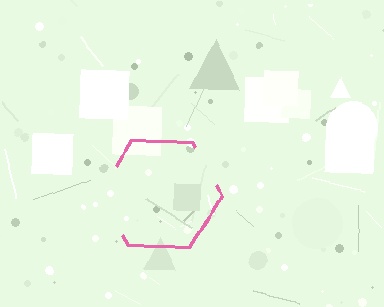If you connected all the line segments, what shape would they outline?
They would outline a hexagon.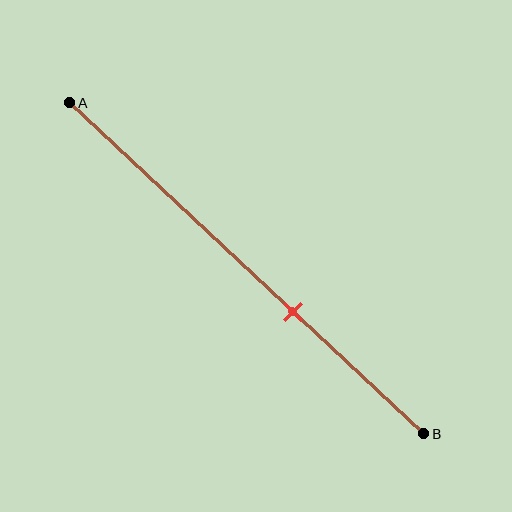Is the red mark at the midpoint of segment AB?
No, the mark is at about 65% from A, not at the 50% midpoint.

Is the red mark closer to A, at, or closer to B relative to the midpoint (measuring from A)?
The red mark is closer to point B than the midpoint of segment AB.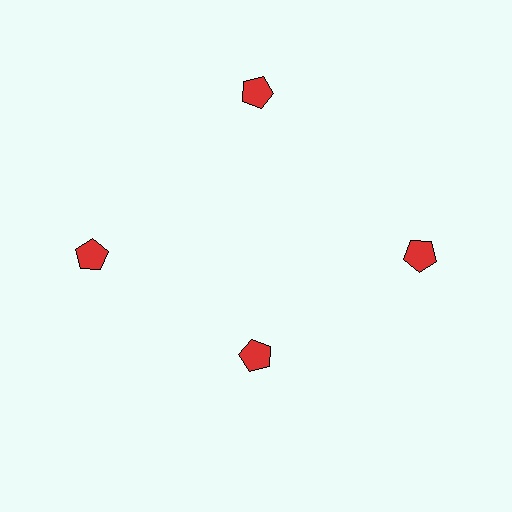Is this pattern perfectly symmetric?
No. The 4 red pentagons are arranged in a ring, but one element near the 6 o'clock position is pulled inward toward the center, breaking the 4-fold rotational symmetry.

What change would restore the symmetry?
The symmetry would be restored by moving it outward, back onto the ring so that all 4 pentagons sit at equal angles and equal distance from the center.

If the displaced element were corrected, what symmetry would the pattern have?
It would have 4-fold rotational symmetry — the pattern would map onto itself every 90 degrees.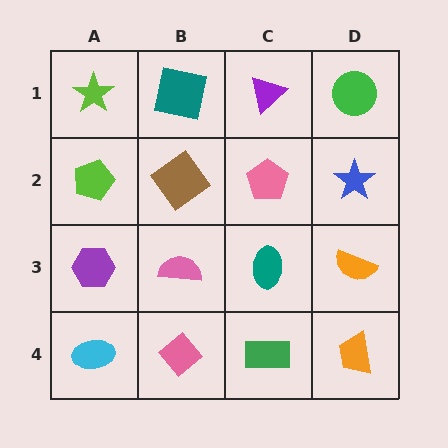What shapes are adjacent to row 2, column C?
A purple triangle (row 1, column C), a teal ellipse (row 3, column C), a brown diamond (row 2, column B), a blue star (row 2, column D).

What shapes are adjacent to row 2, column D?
A green circle (row 1, column D), an orange semicircle (row 3, column D), a pink pentagon (row 2, column C).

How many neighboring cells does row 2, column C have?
4.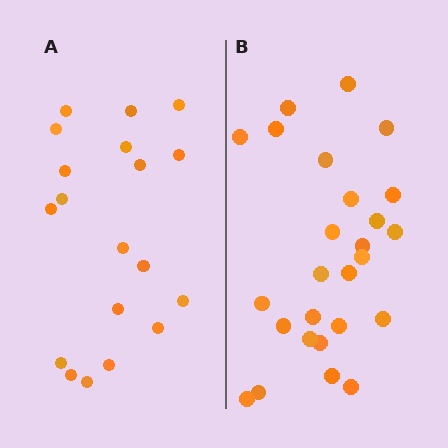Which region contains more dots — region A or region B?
Region B (the right region) has more dots.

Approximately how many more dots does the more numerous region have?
Region B has roughly 8 or so more dots than region A.